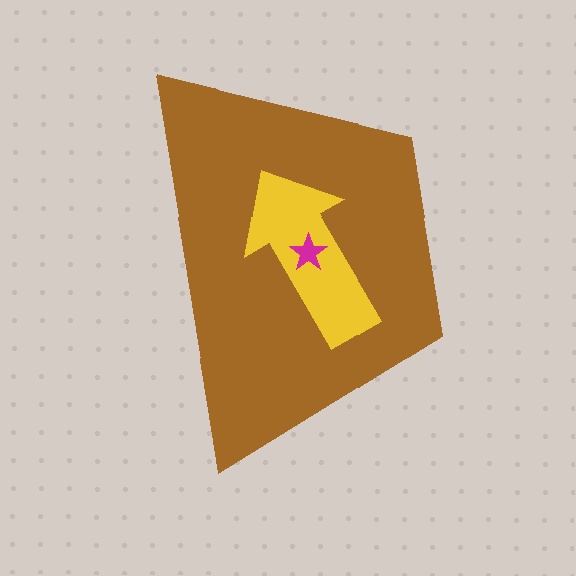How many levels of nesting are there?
3.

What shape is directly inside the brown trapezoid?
The yellow arrow.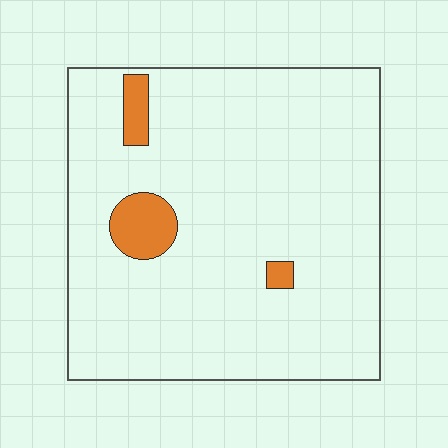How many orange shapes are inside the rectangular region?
3.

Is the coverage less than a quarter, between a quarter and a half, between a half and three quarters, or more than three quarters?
Less than a quarter.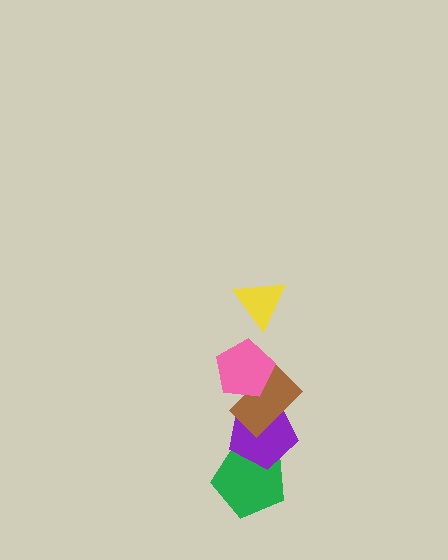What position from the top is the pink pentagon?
The pink pentagon is 2nd from the top.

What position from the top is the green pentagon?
The green pentagon is 5th from the top.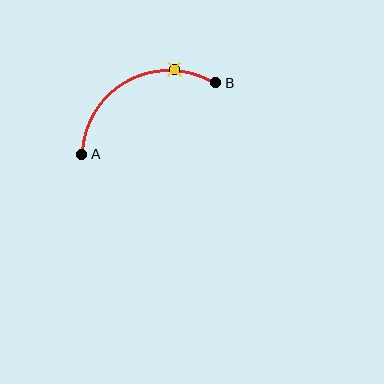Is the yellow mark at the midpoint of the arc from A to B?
No. The yellow mark lies on the arc but is closer to endpoint B. The arc midpoint would be at the point on the curve equidistant along the arc from both A and B.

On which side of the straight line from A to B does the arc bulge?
The arc bulges above the straight line connecting A and B.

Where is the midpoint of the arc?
The arc midpoint is the point on the curve farthest from the straight line joining A and B. It sits above that line.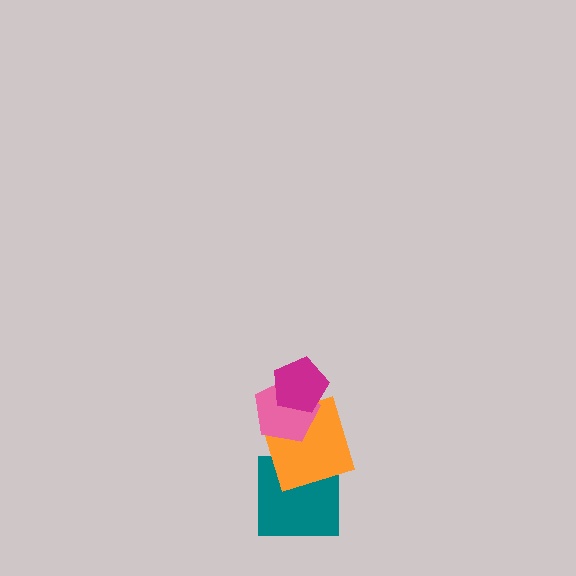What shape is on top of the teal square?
The orange square is on top of the teal square.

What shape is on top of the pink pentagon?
The magenta pentagon is on top of the pink pentagon.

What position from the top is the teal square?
The teal square is 4th from the top.